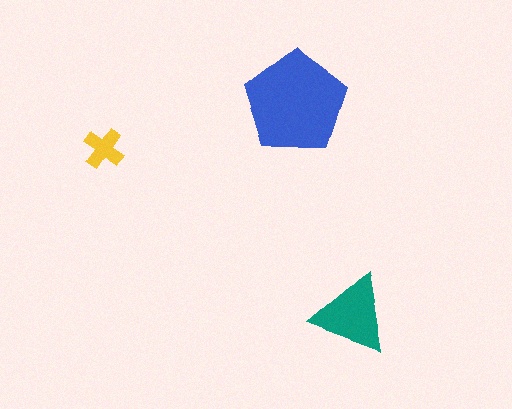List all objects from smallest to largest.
The yellow cross, the teal triangle, the blue pentagon.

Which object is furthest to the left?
The yellow cross is leftmost.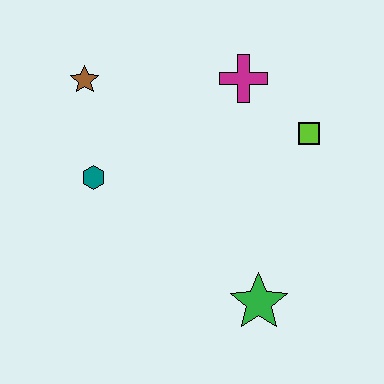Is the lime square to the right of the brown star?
Yes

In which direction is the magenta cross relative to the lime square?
The magenta cross is to the left of the lime square.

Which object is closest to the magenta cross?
The lime square is closest to the magenta cross.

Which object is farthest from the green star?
The brown star is farthest from the green star.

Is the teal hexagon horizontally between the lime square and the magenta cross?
No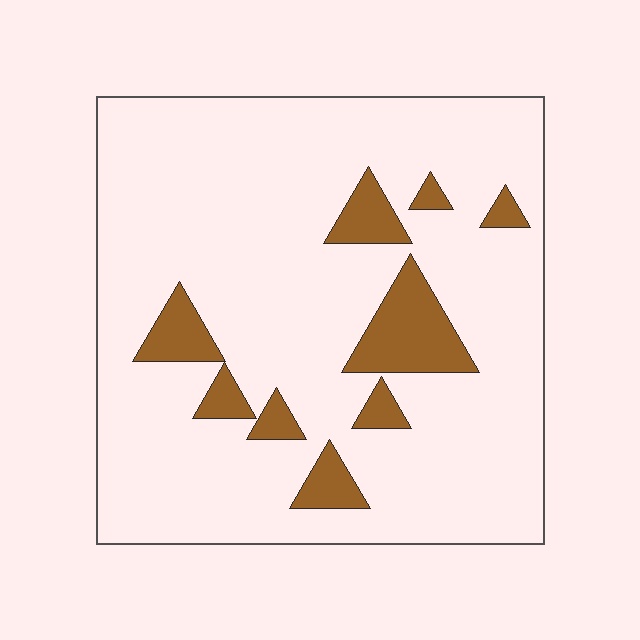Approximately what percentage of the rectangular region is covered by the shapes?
Approximately 15%.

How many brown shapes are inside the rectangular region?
9.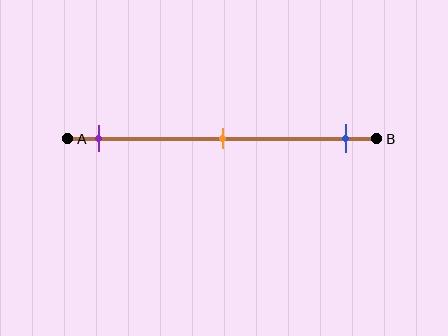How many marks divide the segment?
There are 3 marks dividing the segment.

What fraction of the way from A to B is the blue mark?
The blue mark is approximately 90% (0.9) of the way from A to B.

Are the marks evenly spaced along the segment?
Yes, the marks are approximately evenly spaced.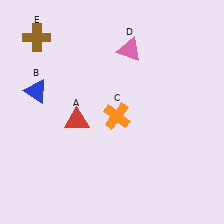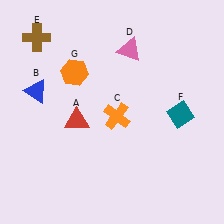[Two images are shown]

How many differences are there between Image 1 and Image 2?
There are 2 differences between the two images.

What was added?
A teal diamond (F), an orange hexagon (G) were added in Image 2.